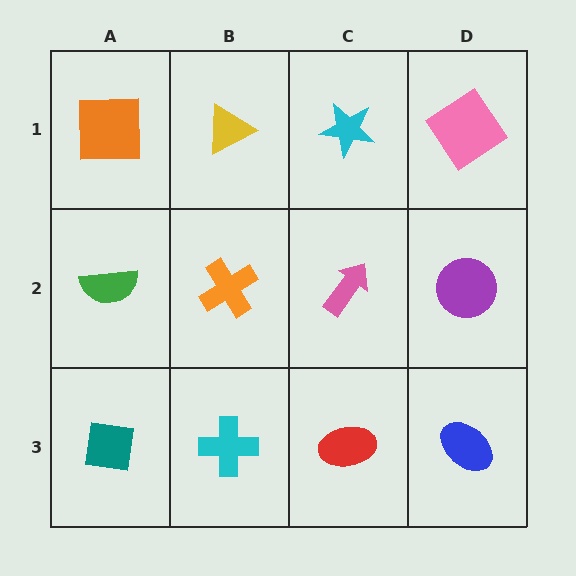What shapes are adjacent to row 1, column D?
A purple circle (row 2, column D), a cyan star (row 1, column C).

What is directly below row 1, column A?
A green semicircle.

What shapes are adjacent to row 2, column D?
A pink diamond (row 1, column D), a blue ellipse (row 3, column D), a pink arrow (row 2, column C).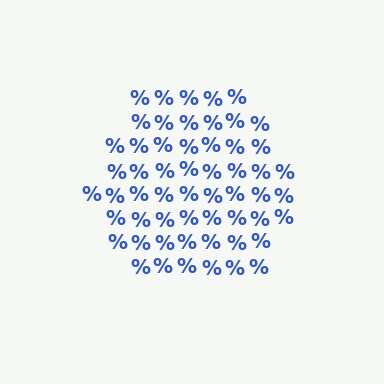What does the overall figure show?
The overall figure shows a hexagon.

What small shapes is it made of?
It is made of small percent signs.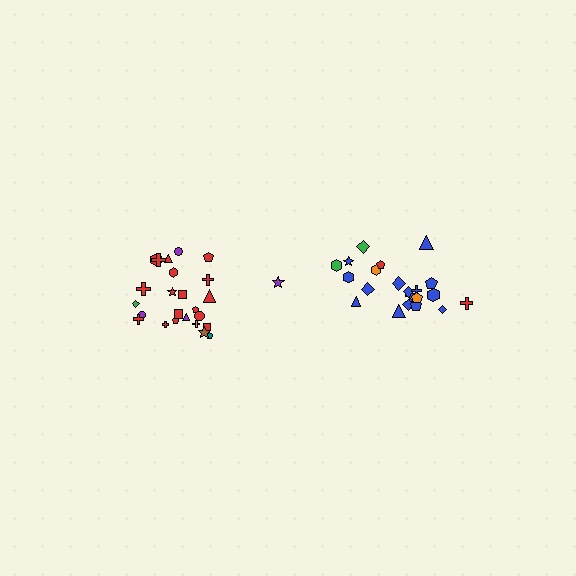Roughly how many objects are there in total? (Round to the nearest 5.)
Roughly 45 objects in total.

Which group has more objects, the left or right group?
The left group.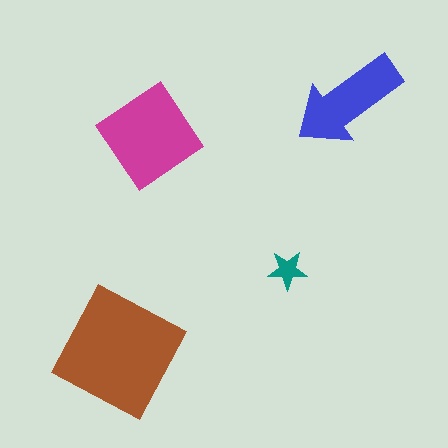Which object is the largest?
The brown square.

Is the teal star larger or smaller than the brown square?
Smaller.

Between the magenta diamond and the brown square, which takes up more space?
The brown square.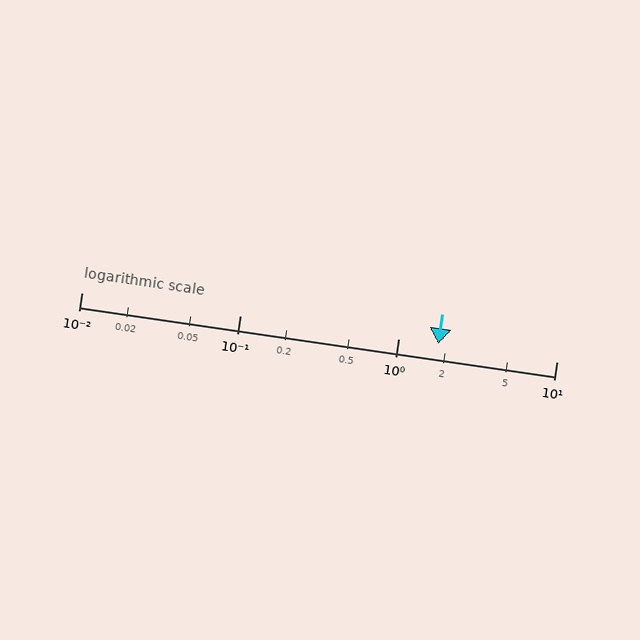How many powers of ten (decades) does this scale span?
The scale spans 3 decades, from 0.01 to 10.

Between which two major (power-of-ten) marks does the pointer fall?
The pointer is between 1 and 10.